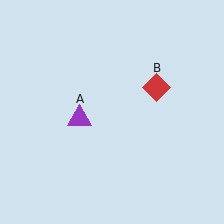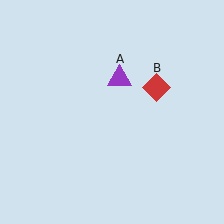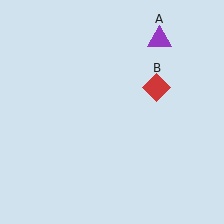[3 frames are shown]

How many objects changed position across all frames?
1 object changed position: purple triangle (object A).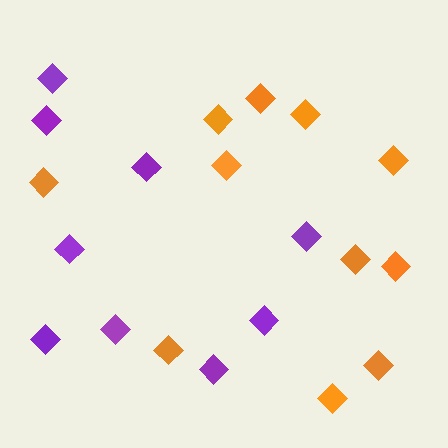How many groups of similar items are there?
There are 2 groups: one group of purple diamonds (9) and one group of orange diamonds (11).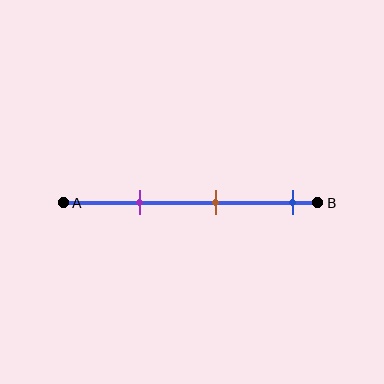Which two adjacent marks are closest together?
The purple and brown marks are the closest adjacent pair.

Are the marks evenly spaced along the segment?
Yes, the marks are approximately evenly spaced.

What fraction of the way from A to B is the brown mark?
The brown mark is approximately 60% (0.6) of the way from A to B.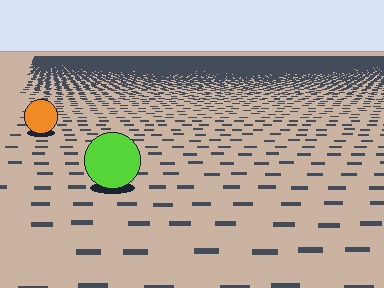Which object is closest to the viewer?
The lime circle is closest. The texture marks near it are larger and more spread out.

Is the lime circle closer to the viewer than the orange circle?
Yes. The lime circle is closer — you can tell from the texture gradient: the ground texture is coarser near it.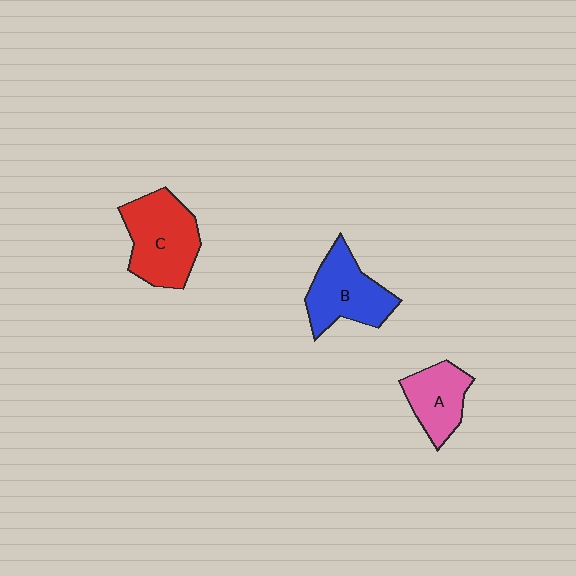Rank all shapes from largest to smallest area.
From largest to smallest: C (red), B (blue), A (pink).